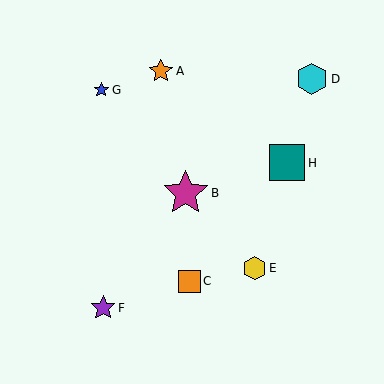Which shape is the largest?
The magenta star (labeled B) is the largest.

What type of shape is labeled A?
Shape A is an orange star.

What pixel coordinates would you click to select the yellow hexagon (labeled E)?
Click at (255, 268) to select the yellow hexagon E.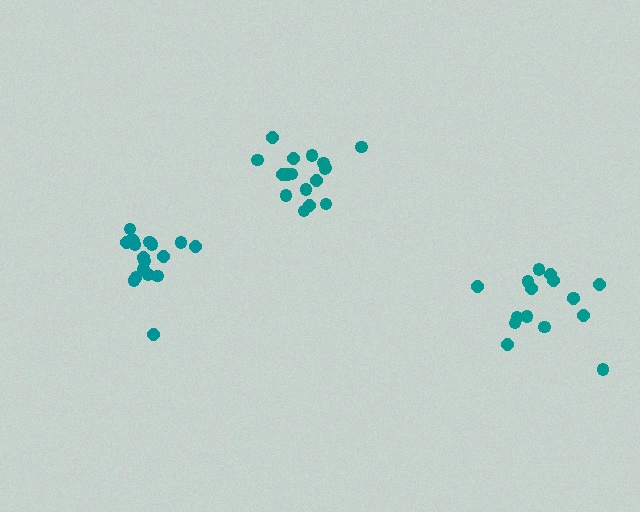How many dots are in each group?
Group 1: 17 dots, Group 2: 16 dots, Group 3: 18 dots (51 total).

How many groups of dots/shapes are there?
There are 3 groups.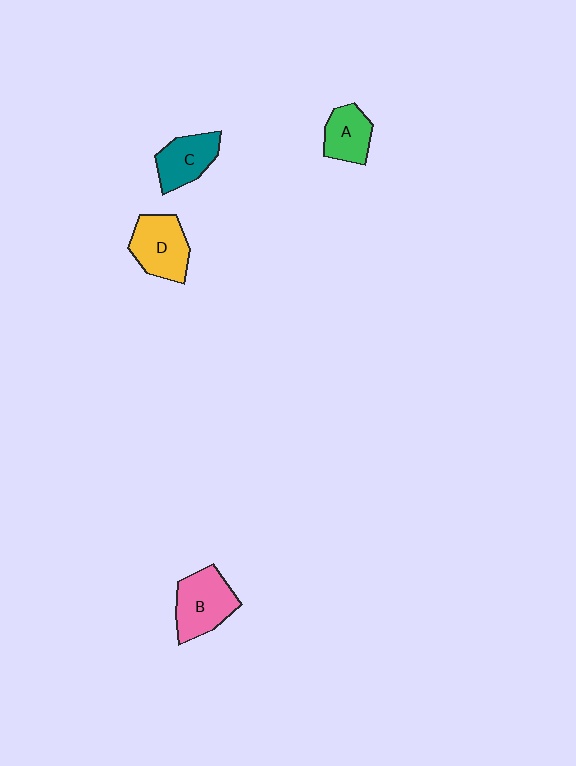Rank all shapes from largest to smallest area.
From largest to smallest: B (pink), D (yellow), C (teal), A (green).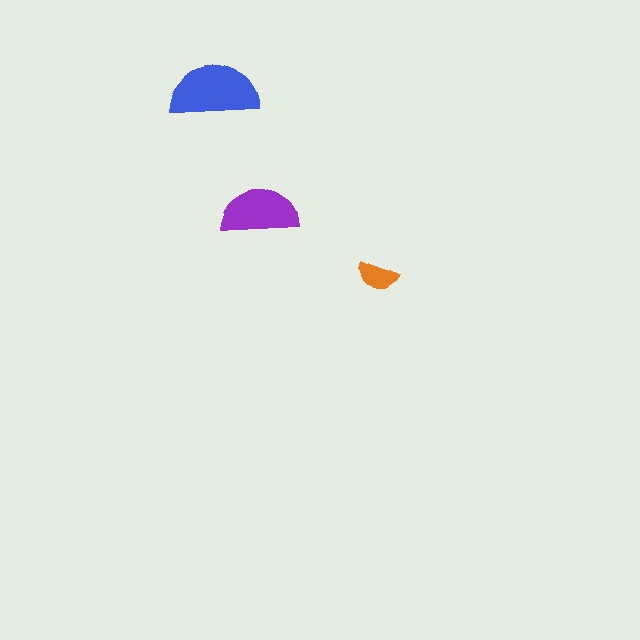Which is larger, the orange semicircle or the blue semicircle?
The blue one.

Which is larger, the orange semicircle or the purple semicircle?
The purple one.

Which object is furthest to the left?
The blue semicircle is leftmost.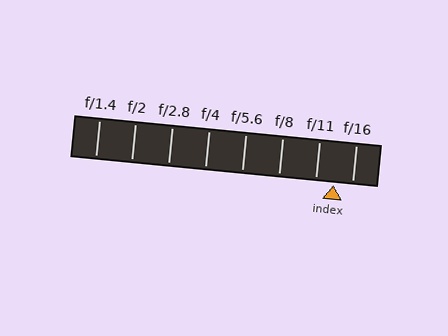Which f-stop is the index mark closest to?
The index mark is closest to f/11.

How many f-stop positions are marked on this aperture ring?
There are 8 f-stop positions marked.